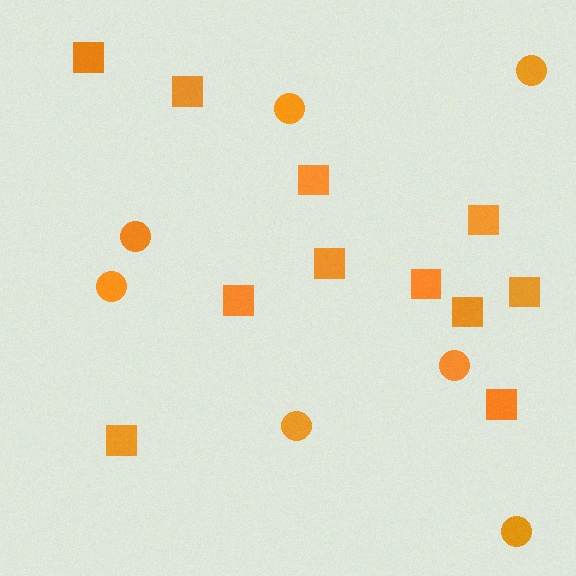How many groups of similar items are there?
There are 2 groups: one group of squares (11) and one group of circles (7).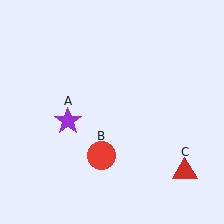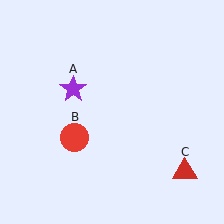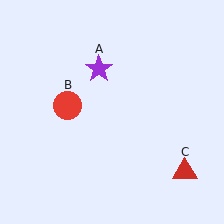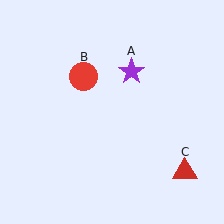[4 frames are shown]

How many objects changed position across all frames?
2 objects changed position: purple star (object A), red circle (object B).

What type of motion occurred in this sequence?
The purple star (object A), red circle (object B) rotated clockwise around the center of the scene.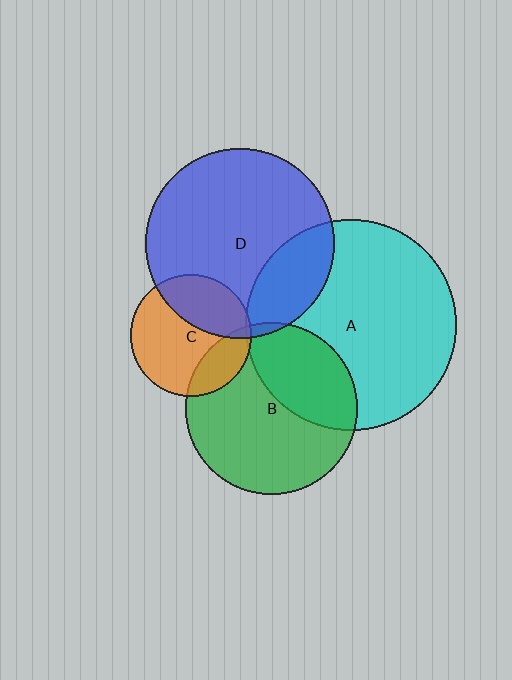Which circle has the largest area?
Circle A (cyan).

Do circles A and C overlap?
Yes.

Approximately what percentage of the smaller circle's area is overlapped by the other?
Approximately 5%.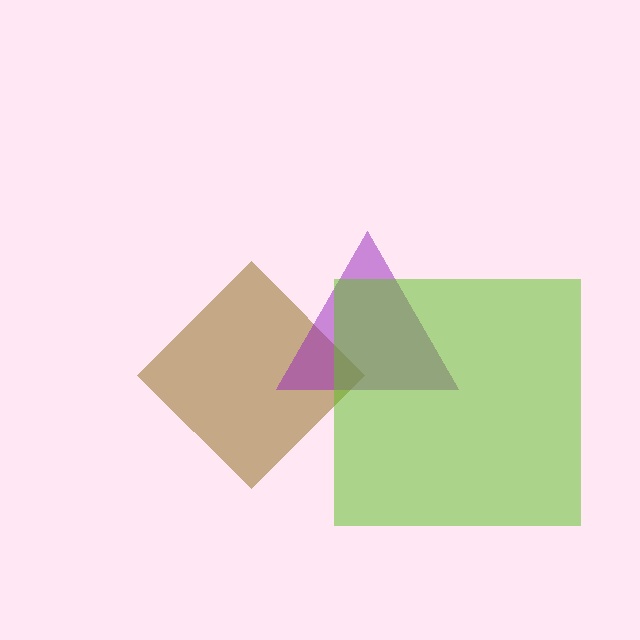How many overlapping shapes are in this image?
There are 3 overlapping shapes in the image.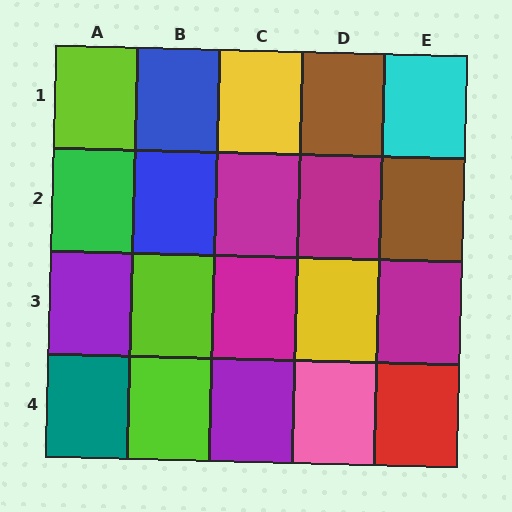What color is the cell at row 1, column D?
Brown.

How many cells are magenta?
4 cells are magenta.